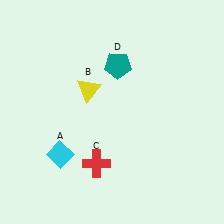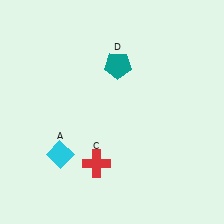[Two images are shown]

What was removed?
The yellow triangle (B) was removed in Image 2.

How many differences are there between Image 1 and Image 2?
There is 1 difference between the two images.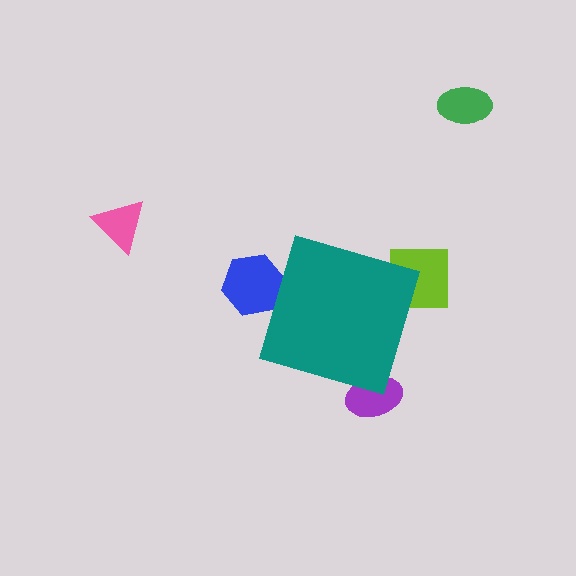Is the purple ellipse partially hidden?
Yes, the purple ellipse is partially hidden behind the teal diamond.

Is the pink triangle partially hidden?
No, the pink triangle is fully visible.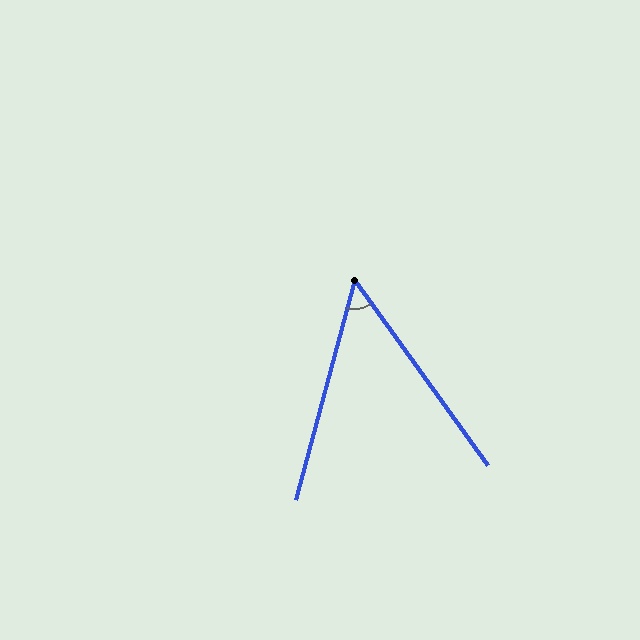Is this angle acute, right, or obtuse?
It is acute.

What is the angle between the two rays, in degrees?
Approximately 51 degrees.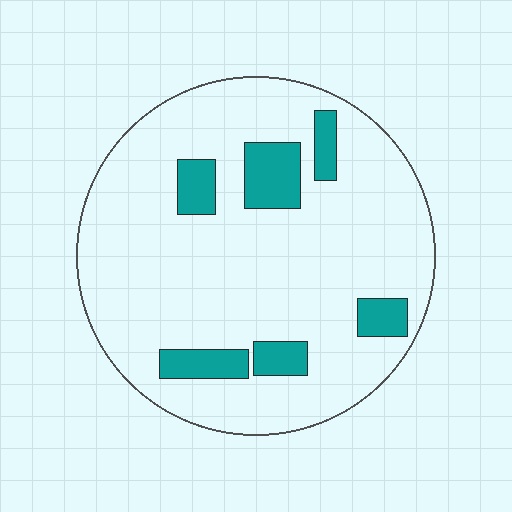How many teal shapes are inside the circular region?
6.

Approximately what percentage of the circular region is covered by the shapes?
Approximately 15%.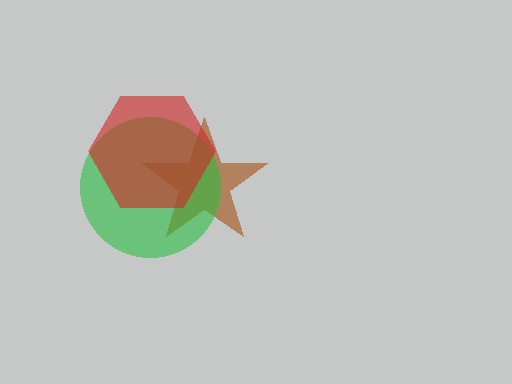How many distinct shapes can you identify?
There are 3 distinct shapes: a brown star, a green circle, a red hexagon.